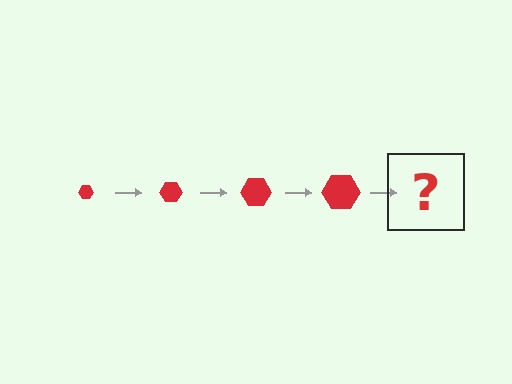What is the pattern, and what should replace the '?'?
The pattern is that the hexagon gets progressively larger each step. The '?' should be a red hexagon, larger than the previous one.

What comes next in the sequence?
The next element should be a red hexagon, larger than the previous one.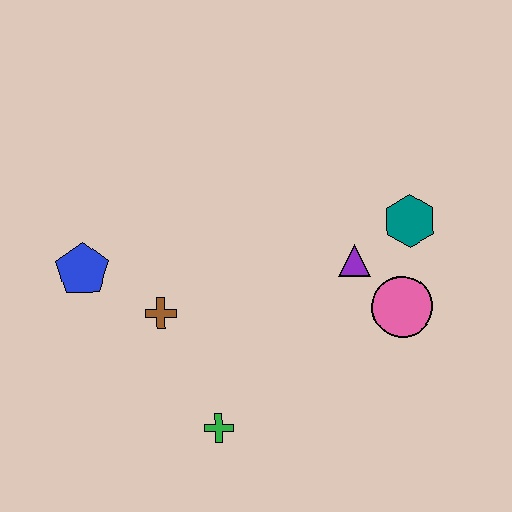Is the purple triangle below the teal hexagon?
Yes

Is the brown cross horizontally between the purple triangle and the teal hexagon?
No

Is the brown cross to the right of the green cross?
No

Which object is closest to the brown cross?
The blue pentagon is closest to the brown cross.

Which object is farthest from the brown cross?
The teal hexagon is farthest from the brown cross.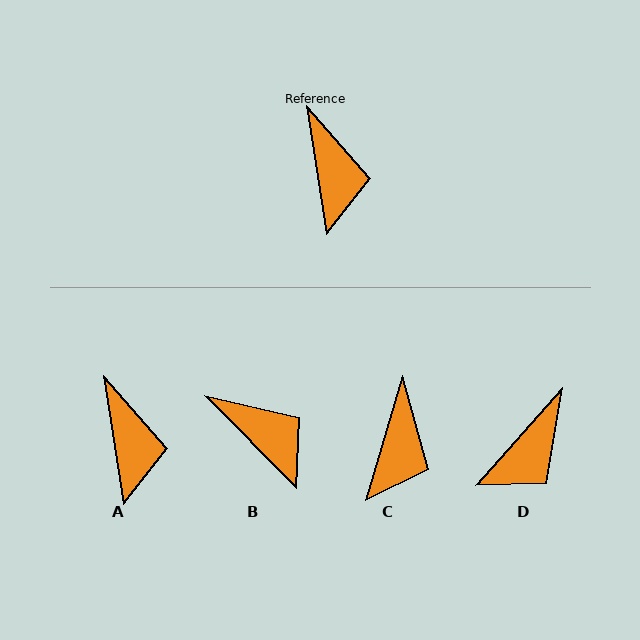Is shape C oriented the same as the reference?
No, it is off by about 25 degrees.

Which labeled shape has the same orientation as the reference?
A.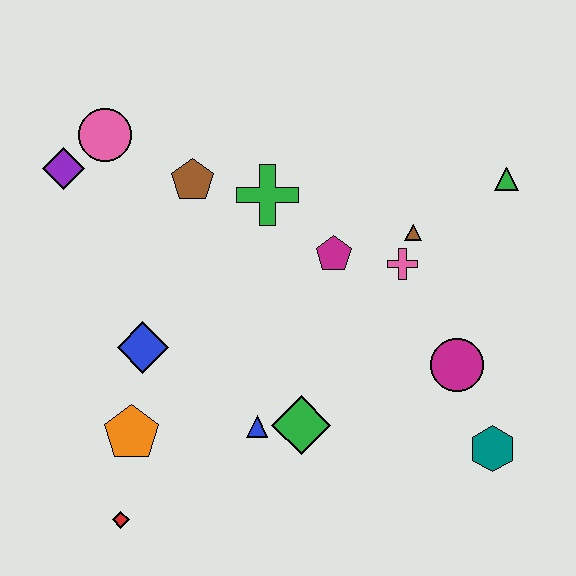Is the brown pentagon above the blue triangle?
Yes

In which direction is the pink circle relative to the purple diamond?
The pink circle is to the right of the purple diamond.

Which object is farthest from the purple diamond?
The teal hexagon is farthest from the purple diamond.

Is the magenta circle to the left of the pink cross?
No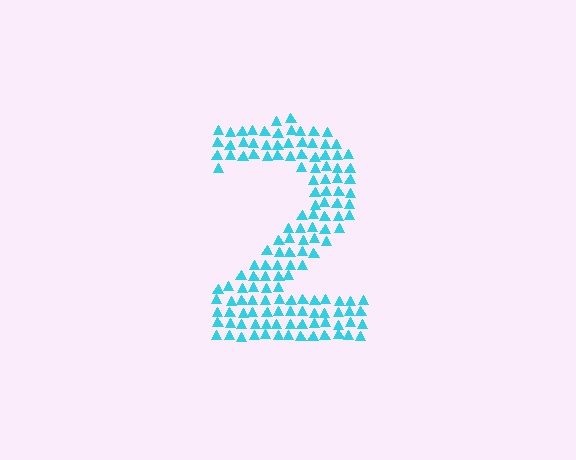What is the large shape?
The large shape is the digit 2.